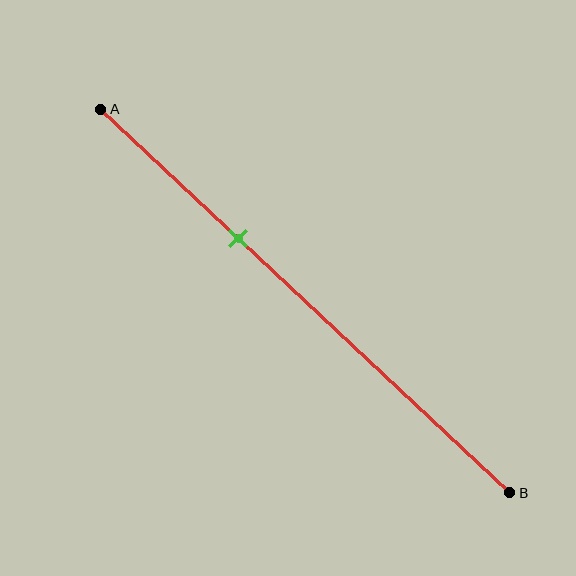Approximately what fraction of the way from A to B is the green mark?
The green mark is approximately 35% of the way from A to B.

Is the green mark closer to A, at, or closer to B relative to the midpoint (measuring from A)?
The green mark is closer to point A than the midpoint of segment AB.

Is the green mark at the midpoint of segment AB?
No, the mark is at about 35% from A, not at the 50% midpoint.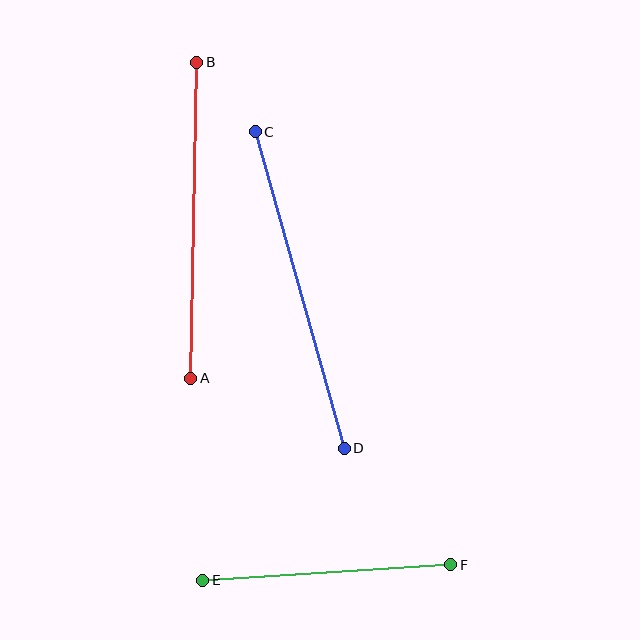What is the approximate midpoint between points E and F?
The midpoint is at approximately (327, 572) pixels.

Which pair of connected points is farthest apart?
Points C and D are farthest apart.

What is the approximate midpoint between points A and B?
The midpoint is at approximately (194, 220) pixels.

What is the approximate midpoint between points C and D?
The midpoint is at approximately (300, 290) pixels.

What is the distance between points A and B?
The distance is approximately 316 pixels.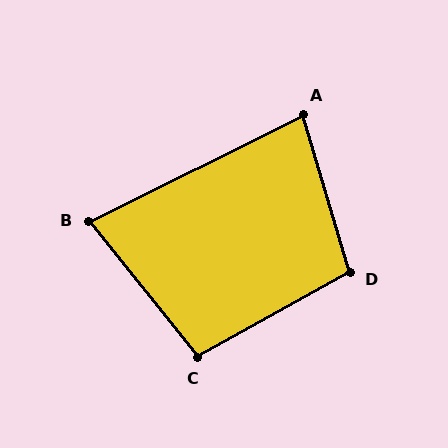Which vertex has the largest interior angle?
D, at approximately 102 degrees.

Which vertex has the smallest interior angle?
B, at approximately 78 degrees.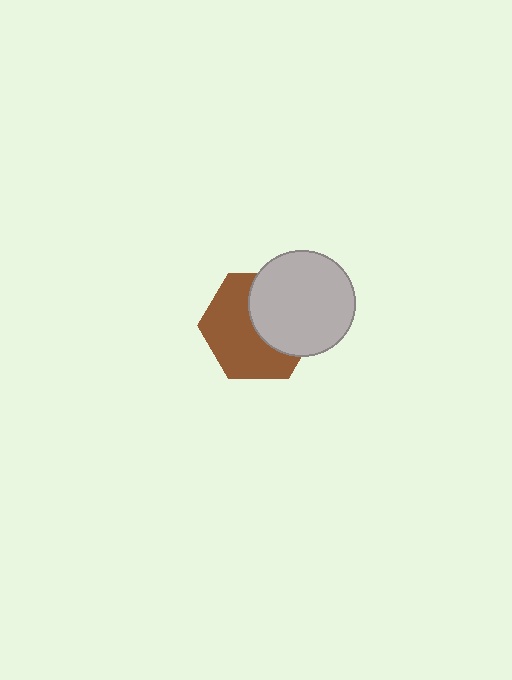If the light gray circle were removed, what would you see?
You would see the complete brown hexagon.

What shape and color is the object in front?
The object in front is a light gray circle.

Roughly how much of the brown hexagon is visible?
About half of it is visible (roughly 57%).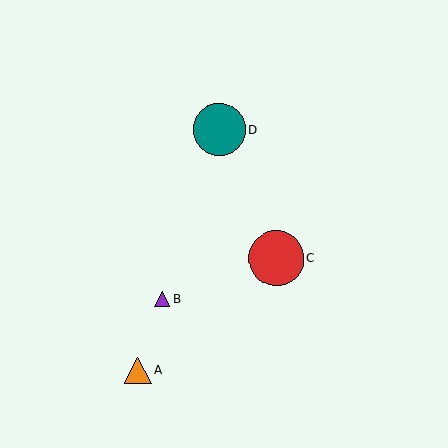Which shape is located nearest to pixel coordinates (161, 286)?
The purple triangle (labeled B) at (162, 299) is nearest to that location.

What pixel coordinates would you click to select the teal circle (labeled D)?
Click at (219, 130) to select the teal circle D.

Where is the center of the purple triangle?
The center of the purple triangle is at (162, 299).